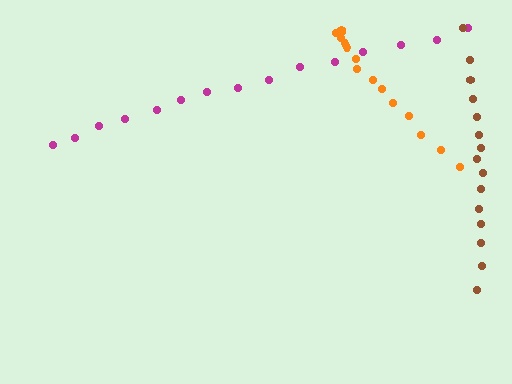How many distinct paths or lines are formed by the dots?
There are 3 distinct paths.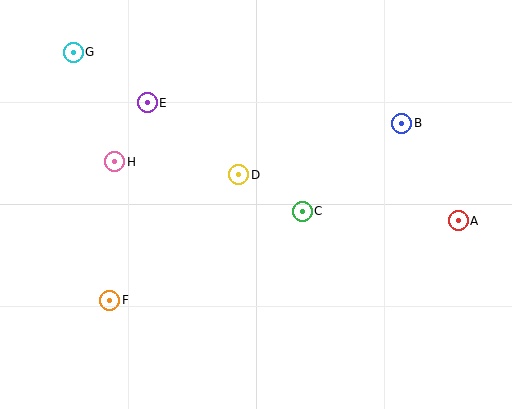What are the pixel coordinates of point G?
Point G is at (73, 52).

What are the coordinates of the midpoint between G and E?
The midpoint between G and E is at (110, 78).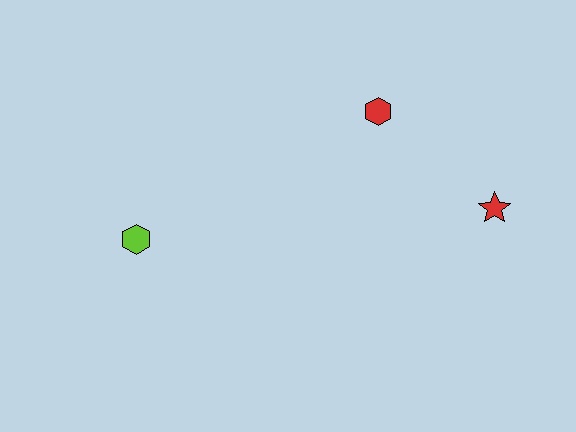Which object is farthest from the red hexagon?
The lime hexagon is farthest from the red hexagon.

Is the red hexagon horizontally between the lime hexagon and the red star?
Yes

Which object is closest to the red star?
The red hexagon is closest to the red star.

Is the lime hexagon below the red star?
Yes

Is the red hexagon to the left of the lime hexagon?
No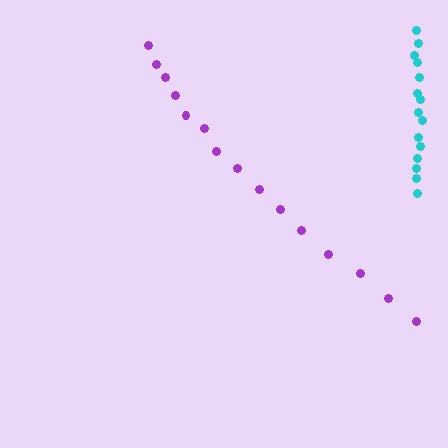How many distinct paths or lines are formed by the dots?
There are 2 distinct paths.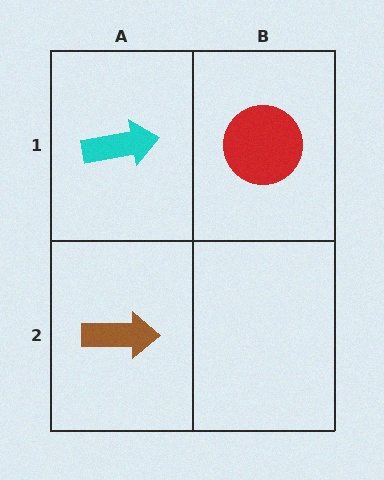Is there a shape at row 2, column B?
No, that cell is empty.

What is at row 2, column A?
A brown arrow.